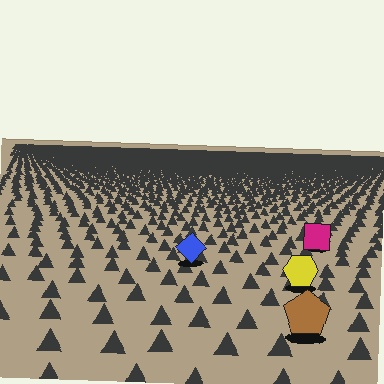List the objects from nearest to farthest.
From nearest to farthest: the brown pentagon, the yellow hexagon, the blue diamond, the magenta square.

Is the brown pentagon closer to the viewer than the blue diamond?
Yes. The brown pentagon is closer — you can tell from the texture gradient: the ground texture is coarser near it.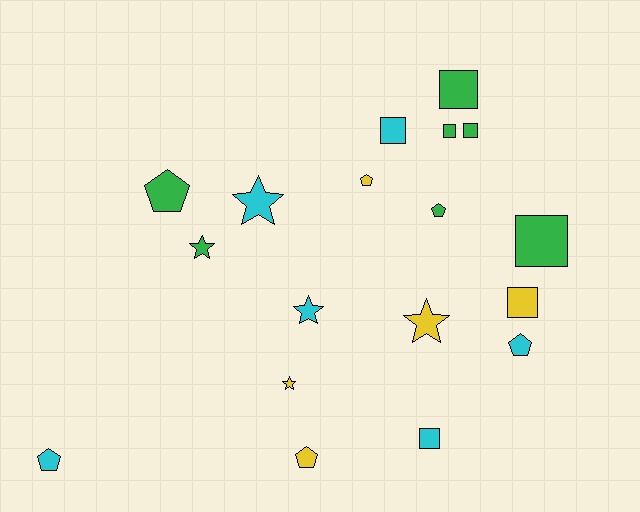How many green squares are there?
There are 4 green squares.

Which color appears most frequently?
Green, with 7 objects.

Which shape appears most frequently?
Square, with 7 objects.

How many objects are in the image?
There are 18 objects.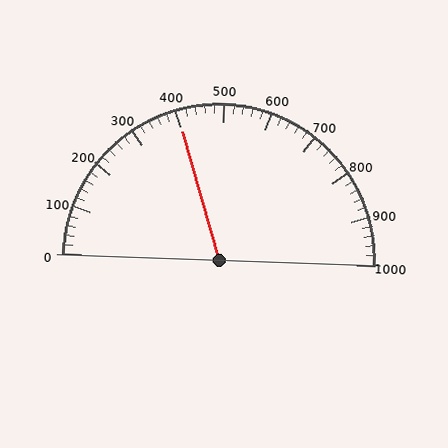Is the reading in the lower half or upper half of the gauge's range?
The reading is in the lower half of the range (0 to 1000).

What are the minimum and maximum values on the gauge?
The gauge ranges from 0 to 1000.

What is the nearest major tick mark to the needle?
The nearest major tick mark is 400.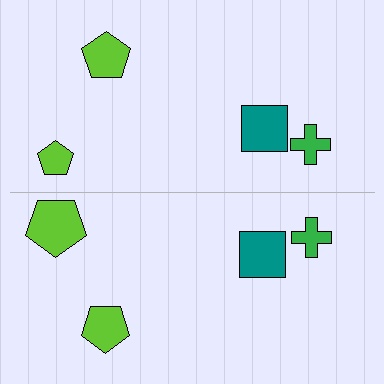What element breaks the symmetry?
The lime pentagon on the bottom side has a different size than its mirror counterpart.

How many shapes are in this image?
There are 8 shapes in this image.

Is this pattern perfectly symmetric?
No, the pattern is not perfectly symmetric. The lime pentagon on the bottom side has a different size than its mirror counterpart.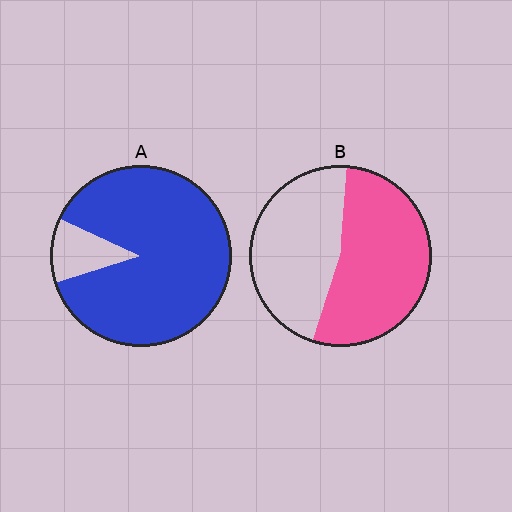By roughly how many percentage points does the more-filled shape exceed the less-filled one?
By roughly 35 percentage points (A over B).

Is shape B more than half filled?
Yes.